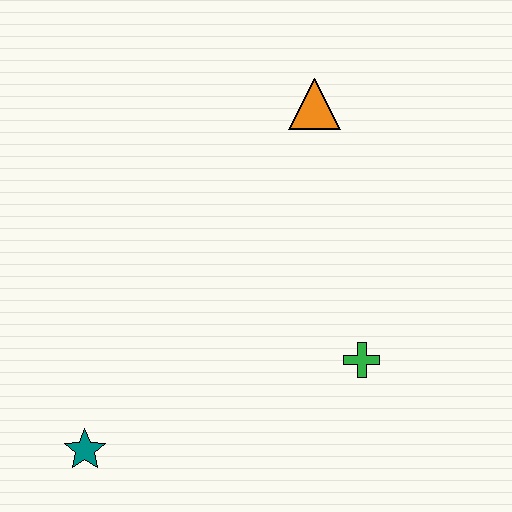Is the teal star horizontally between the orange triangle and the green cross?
No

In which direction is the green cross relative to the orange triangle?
The green cross is below the orange triangle.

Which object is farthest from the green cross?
The teal star is farthest from the green cross.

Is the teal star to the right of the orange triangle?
No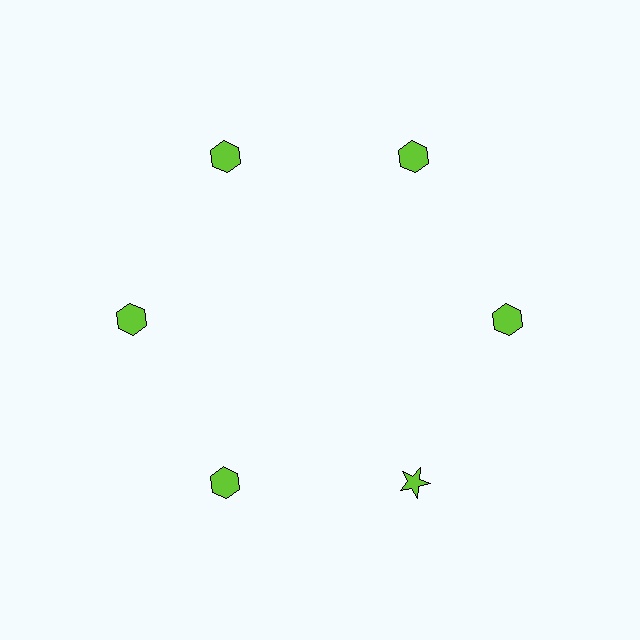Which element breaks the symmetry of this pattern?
The lime star at roughly the 5 o'clock position breaks the symmetry. All other shapes are lime hexagons.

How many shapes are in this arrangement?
There are 6 shapes arranged in a ring pattern.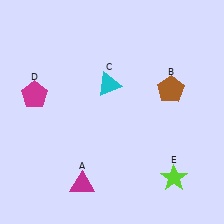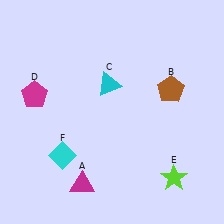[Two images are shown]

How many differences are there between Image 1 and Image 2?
There is 1 difference between the two images.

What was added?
A cyan diamond (F) was added in Image 2.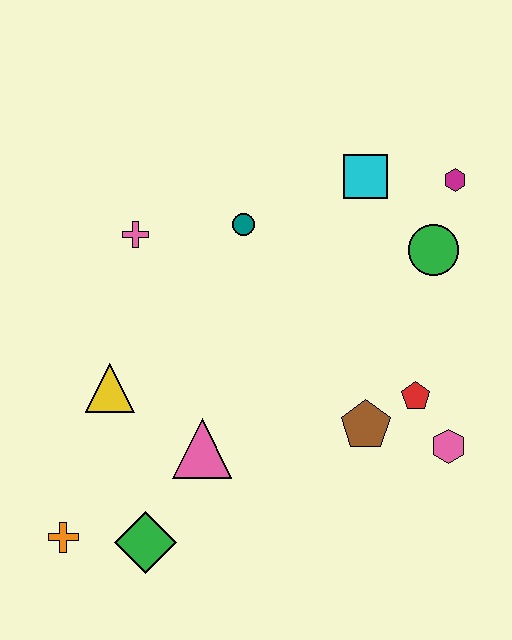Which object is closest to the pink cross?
The teal circle is closest to the pink cross.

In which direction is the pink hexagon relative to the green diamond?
The pink hexagon is to the right of the green diamond.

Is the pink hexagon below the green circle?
Yes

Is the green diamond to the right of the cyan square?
No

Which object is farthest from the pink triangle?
The magenta hexagon is farthest from the pink triangle.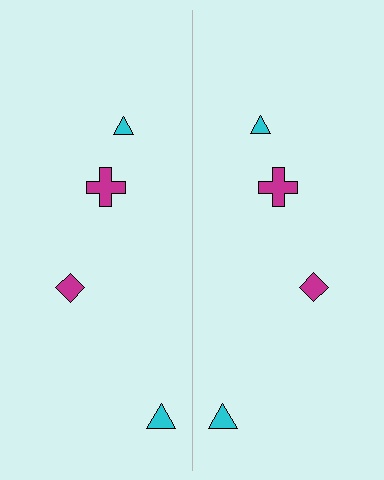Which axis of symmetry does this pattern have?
The pattern has a vertical axis of symmetry running through the center of the image.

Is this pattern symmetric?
Yes, this pattern has bilateral (reflection) symmetry.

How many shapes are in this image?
There are 8 shapes in this image.